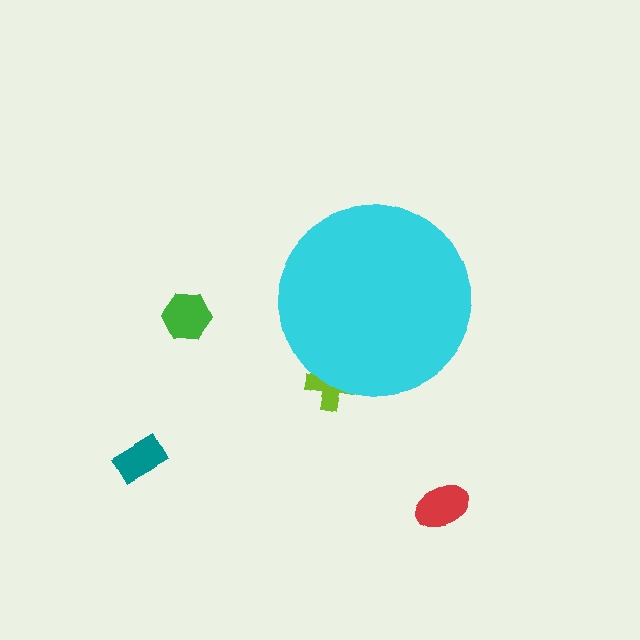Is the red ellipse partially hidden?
No, the red ellipse is fully visible.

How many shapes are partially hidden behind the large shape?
1 shape is partially hidden.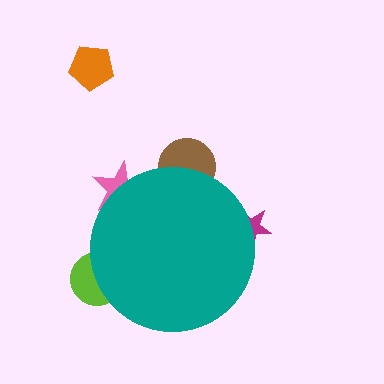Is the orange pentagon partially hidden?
No, the orange pentagon is fully visible.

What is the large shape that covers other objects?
A teal circle.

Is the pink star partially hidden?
Yes, the pink star is partially hidden behind the teal circle.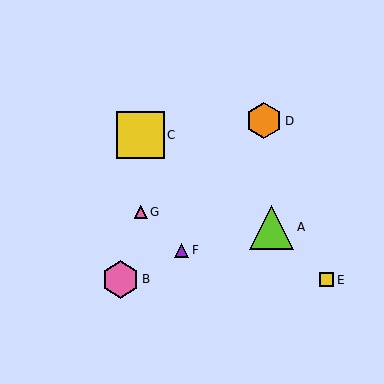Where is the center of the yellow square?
The center of the yellow square is at (140, 135).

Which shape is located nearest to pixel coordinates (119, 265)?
The pink hexagon (labeled B) at (121, 280) is nearest to that location.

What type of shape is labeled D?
Shape D is an orange hexagon.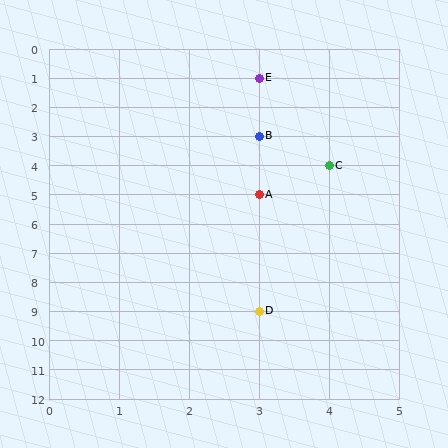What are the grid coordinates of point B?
Point B is at grid coordinates (3, 3).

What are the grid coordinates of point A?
Point A is at grid coordinates (3, 5).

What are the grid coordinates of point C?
Point C is at grid coordinates (4, 4).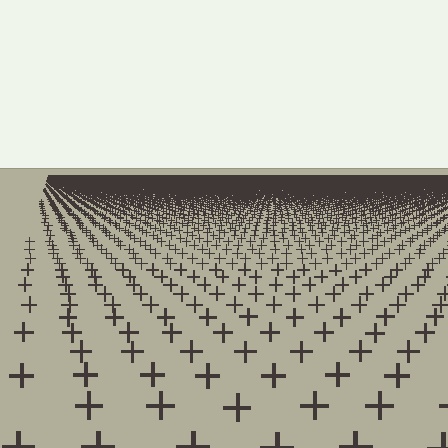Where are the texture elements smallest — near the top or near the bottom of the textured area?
Near the top.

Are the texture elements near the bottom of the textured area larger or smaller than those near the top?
Larger. Near the bottom, elements are closer to the viewer and appear at a bigger on-screen size.